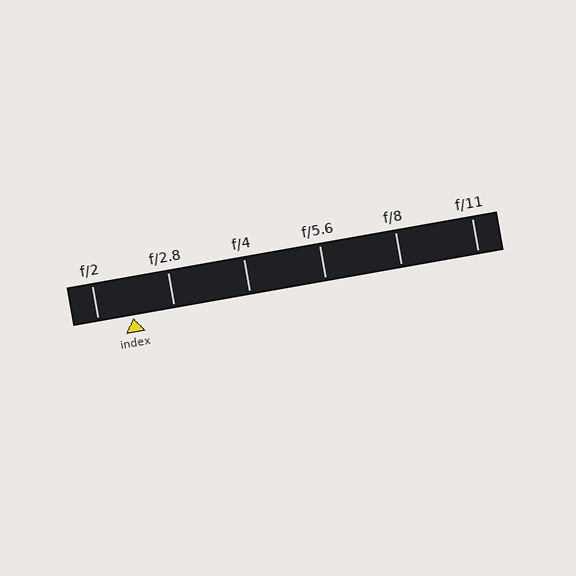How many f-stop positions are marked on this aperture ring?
There are 6 f-stop positions marked.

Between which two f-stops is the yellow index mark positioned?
The index mark is between f/2 and f/2.8.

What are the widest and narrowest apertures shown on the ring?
The widest aperture shown is f/2 and the narrowest is f/11.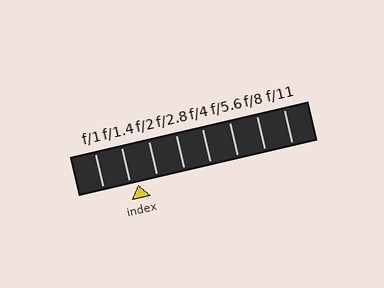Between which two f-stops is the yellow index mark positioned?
The index mark is between f/1.4 and f/2.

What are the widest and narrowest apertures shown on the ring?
The widest aperture shown is f/1 and the narrowest is f/11.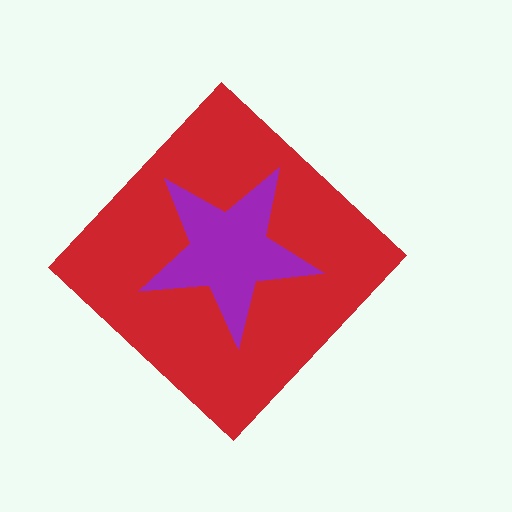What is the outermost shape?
The red diamond.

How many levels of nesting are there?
2.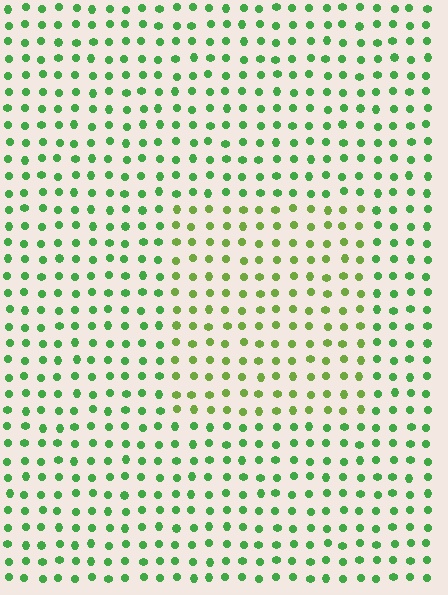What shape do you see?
I see a rectangle.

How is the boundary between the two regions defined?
The boundary is defined purely by a slight shift in hue (about 30 degrees). Spacing, size, and orientation are identical on both sides.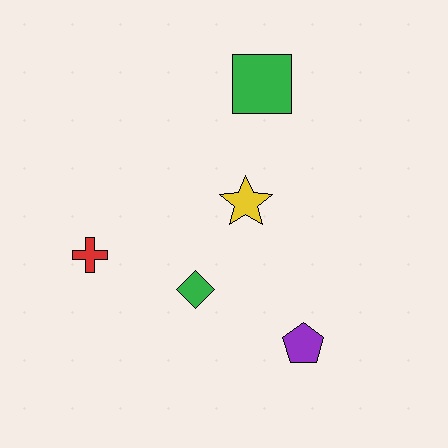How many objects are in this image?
There are 5 objects.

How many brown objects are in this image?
There are no brown objects.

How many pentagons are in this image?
There is 1 pentagon.